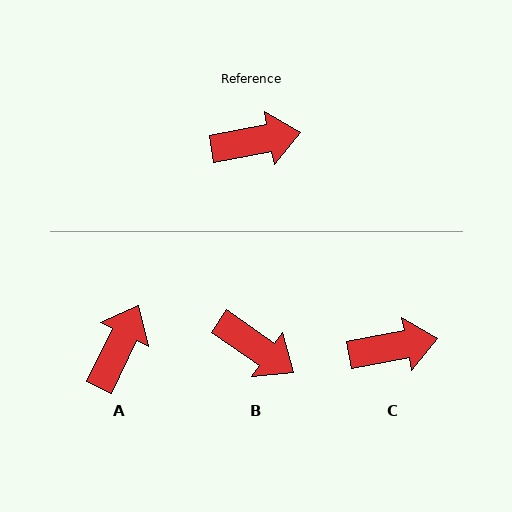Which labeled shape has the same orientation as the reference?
C.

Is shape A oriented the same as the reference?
No, it is off by about 54 degrees.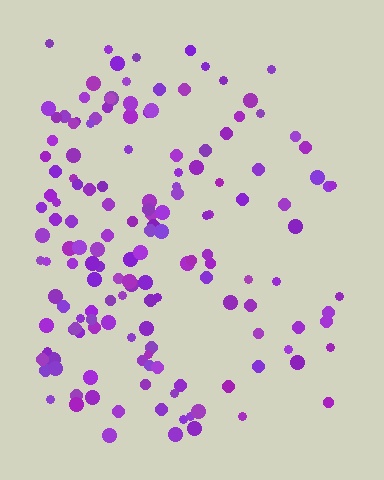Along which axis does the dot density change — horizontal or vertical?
Horizontal.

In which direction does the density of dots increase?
From right to left, with the left side densest.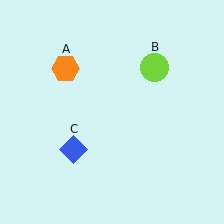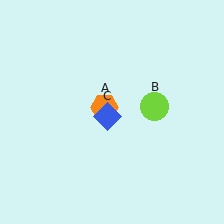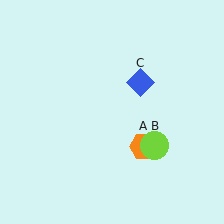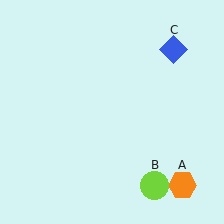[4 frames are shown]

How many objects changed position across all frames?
3 objects changed position: orange hexagon (object A), lime circle (object B), blue diamond (object C).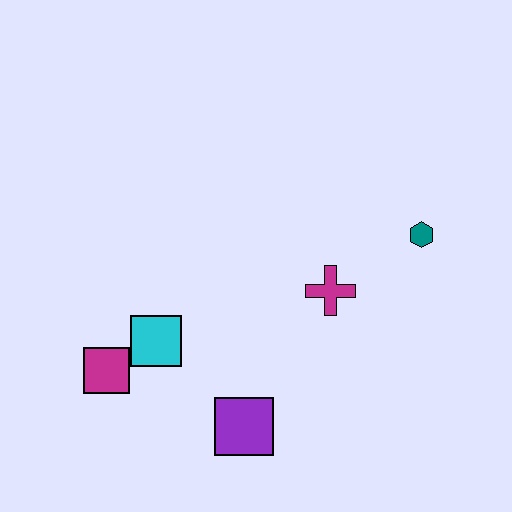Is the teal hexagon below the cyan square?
No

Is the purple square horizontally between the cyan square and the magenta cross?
Yes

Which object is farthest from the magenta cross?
The magenta square is farthest from the magenta cross.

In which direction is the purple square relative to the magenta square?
The purple square is to the right of the magenta square.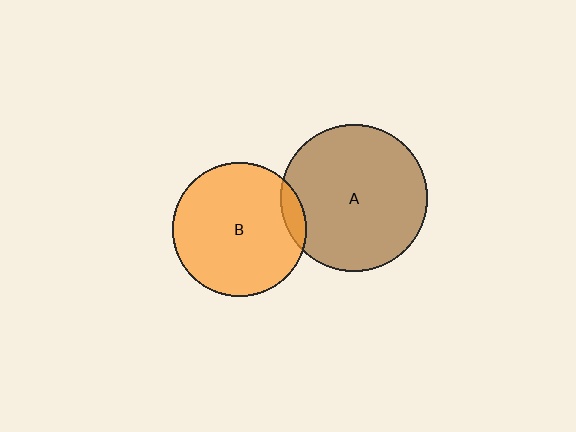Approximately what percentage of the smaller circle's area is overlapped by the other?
Approximately 10%.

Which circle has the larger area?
Circle A (brown).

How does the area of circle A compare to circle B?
Approximately 1.2 times.